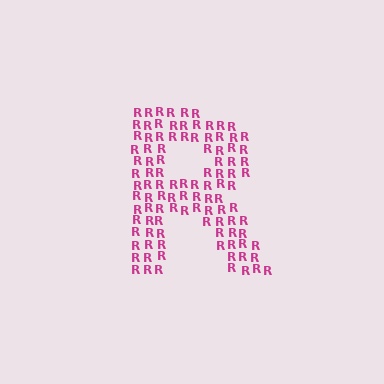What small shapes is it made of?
It is made of small letter R's.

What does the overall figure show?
The overall figure shows the letter R.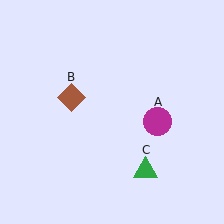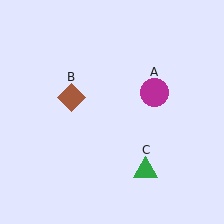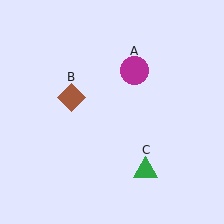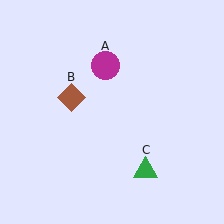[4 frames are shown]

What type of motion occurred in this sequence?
The magenta circle (object A) rotated counterclockwise around the center of the scene.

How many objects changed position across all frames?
1 object changed position: magenta circle (object A).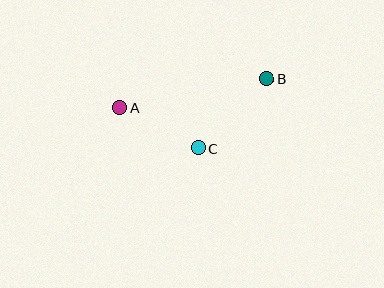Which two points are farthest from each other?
Points A and B are farthest from each other.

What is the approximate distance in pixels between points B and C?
The distance between B and C is approximately 98 pixels.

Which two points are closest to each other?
Points A and C are closest to each other.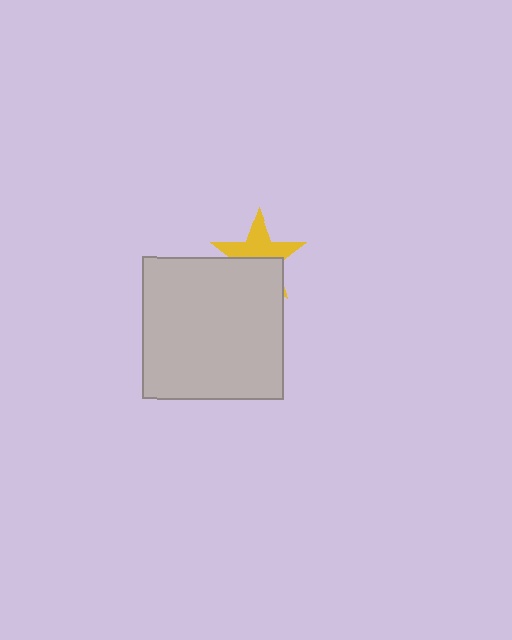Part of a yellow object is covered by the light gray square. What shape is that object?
It is a star.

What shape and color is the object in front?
The object in front is a light gray square.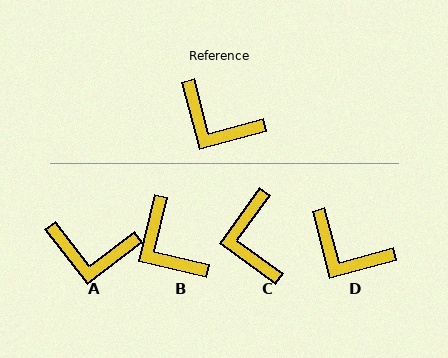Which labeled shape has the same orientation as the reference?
D.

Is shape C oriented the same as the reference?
No, it is off by about 50 degrees.